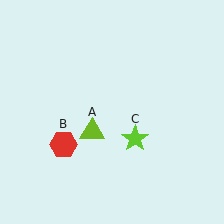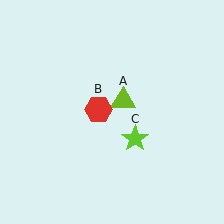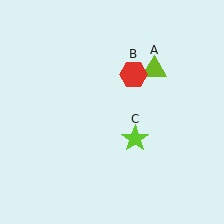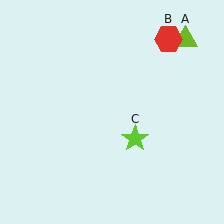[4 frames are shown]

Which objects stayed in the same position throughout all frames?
Lime star (object C) remained stationary.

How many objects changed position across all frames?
2 objects changed position: lime triangle (object A), red hexagon (object B).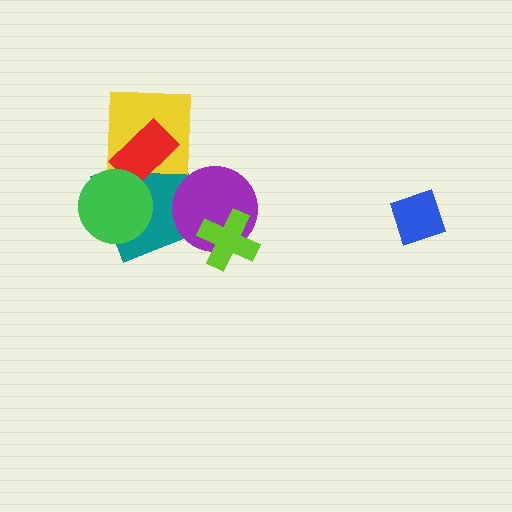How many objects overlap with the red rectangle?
3 objects overlap with the red rectangle.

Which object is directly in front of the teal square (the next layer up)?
The yellow square is directly in front of the teal square.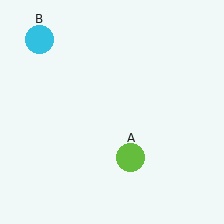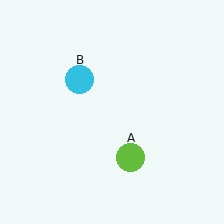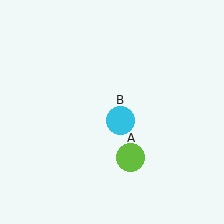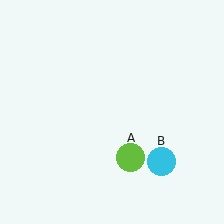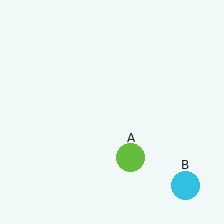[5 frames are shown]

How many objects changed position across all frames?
1 object changed position: cyan circle (object B).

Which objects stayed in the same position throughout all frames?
Lime circle (object A) remained stationary.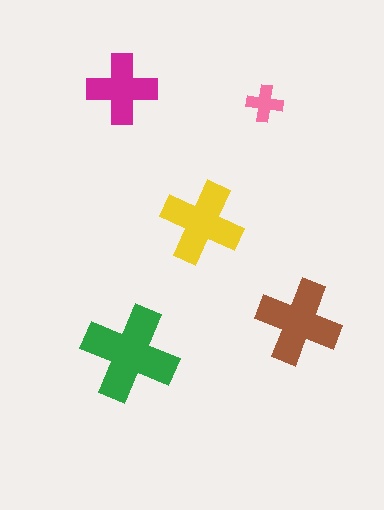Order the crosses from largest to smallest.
the green one, the brown one, the yellow one, the magenta one, the pink one.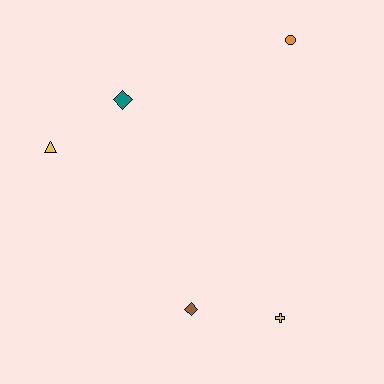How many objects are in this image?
There are 5 objects.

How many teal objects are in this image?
There is 1 teal object.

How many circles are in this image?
There is 1 circle.